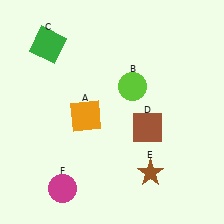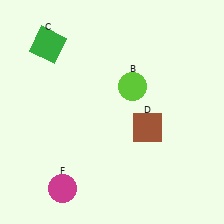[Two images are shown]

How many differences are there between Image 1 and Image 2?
There are 2 differences between the two images.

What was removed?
The brown star (E), the orange square (A) were removed in Image 2.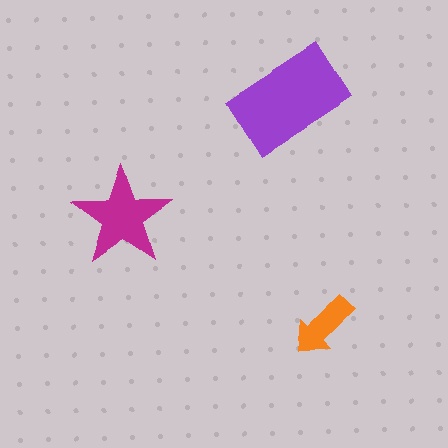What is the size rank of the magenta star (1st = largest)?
2nd.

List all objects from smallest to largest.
The orange arrow, the magenta star, the purple rectangle.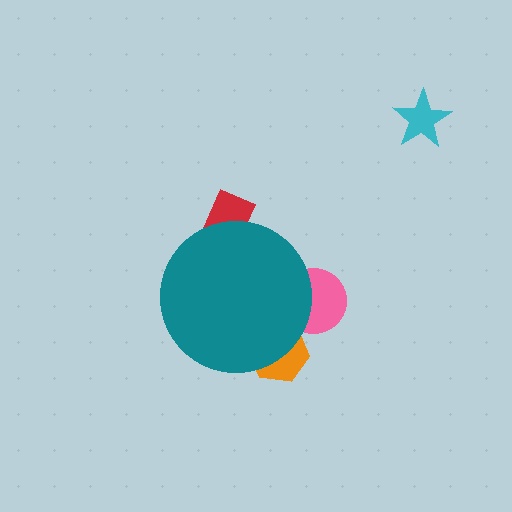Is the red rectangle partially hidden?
Yes, the red rectangle is partially hidden behind the teal circle.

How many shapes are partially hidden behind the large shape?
3 shapes are partially hidden.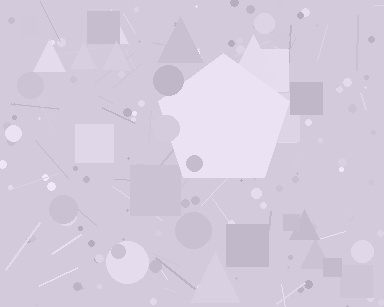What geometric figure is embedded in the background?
A pentagon is embedded in the background.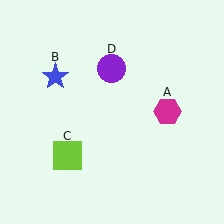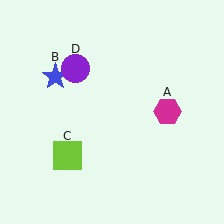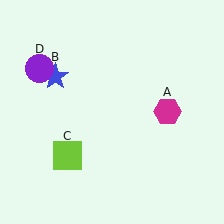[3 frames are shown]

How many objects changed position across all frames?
1 object changed position: purple circle (object D).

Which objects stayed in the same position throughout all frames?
Magenta hexagon (object A) and blue star (object B) and lime square (object C) remained stationary.